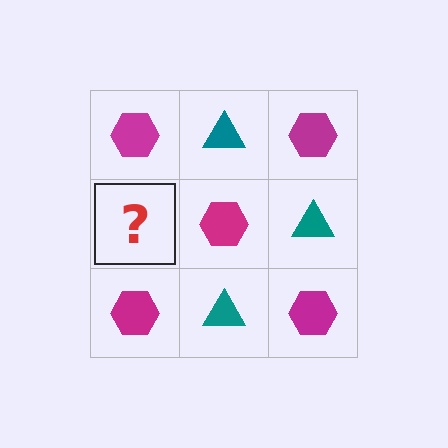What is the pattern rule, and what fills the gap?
The rule is that it alternates magenta hexagon and teal triangle in a checkerboard pattern. The gap should be filled with a teal triangle.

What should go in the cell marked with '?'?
The missing cell should contain a teal triangle.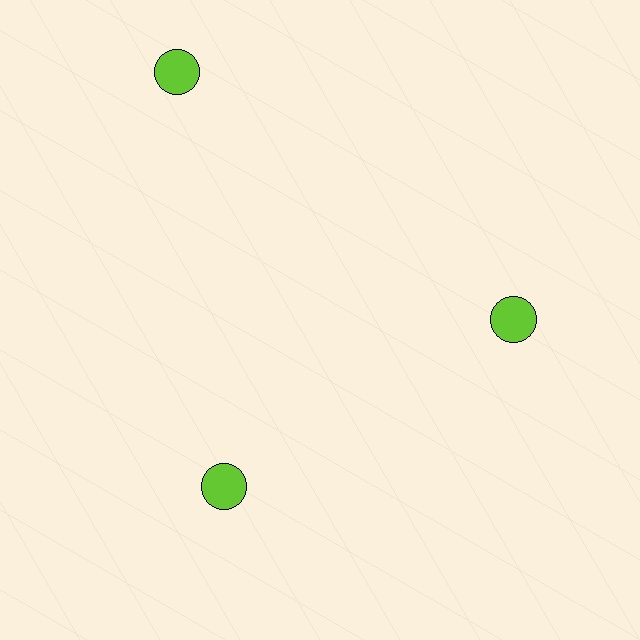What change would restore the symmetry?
The symmetry would be restored by moving it inward, back onto the ring so that all 3 circles sit at equal angles and equal distance from the center.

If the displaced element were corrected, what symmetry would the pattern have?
It would have 3-fold rotational symmetry — the pattern would map onto itself every 120 degrees.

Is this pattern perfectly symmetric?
No. The 3 lime circles are arranged in a ring, but one element near the 11 o'clock position is pushed outward from the center, breaking the 3-fold rotational symmetry.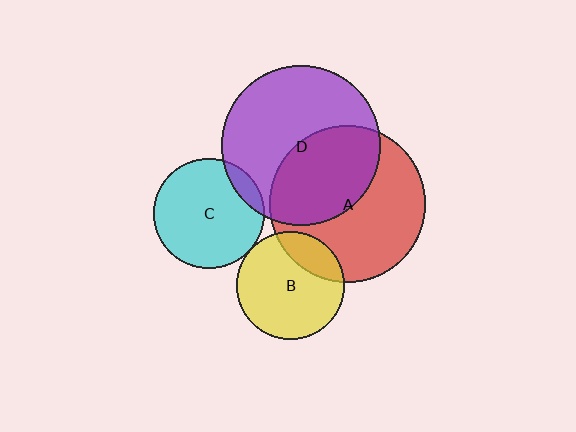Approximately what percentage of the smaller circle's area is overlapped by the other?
Approximately 10%.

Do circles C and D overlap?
Yes.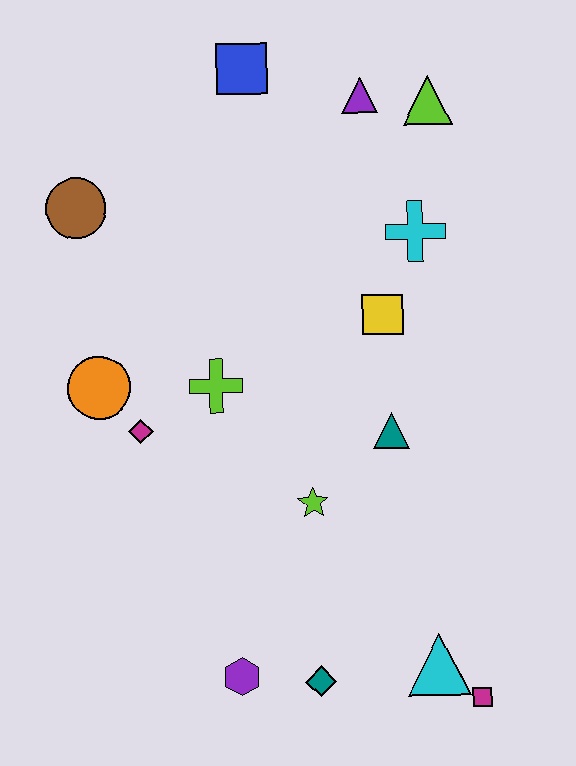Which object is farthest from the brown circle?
The magenta square is farthest from the brown circle.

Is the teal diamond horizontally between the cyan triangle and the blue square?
Yes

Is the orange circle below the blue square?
Yes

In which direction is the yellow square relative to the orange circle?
The yellow square is to the right of the orange circle.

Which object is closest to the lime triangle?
The purple triangle is closest to the lime triangle.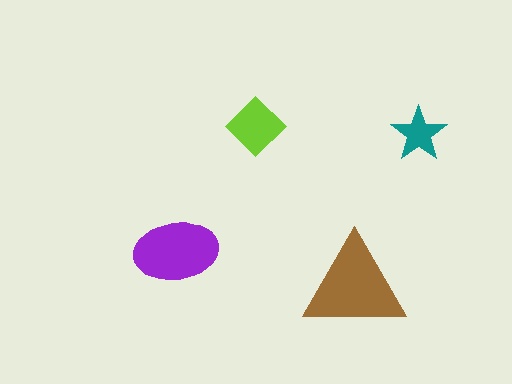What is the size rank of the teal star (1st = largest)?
4th.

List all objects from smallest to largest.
The teal star, the lime diamond, the purple ellipse, the brown triangle.